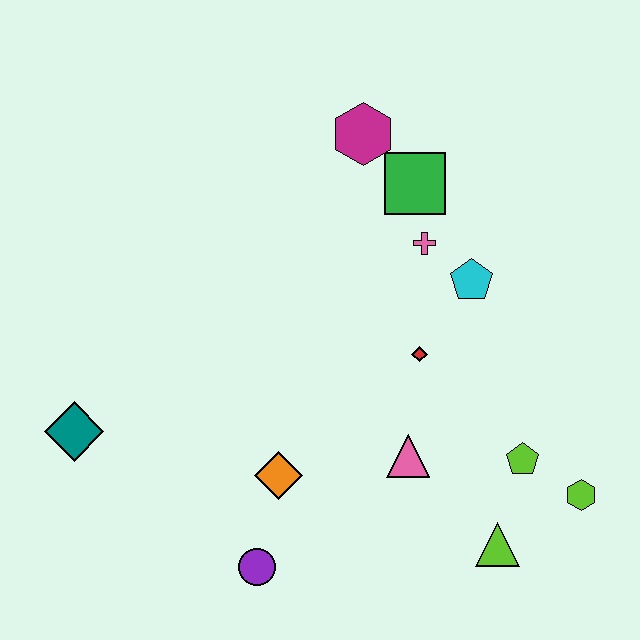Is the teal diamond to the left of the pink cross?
Yes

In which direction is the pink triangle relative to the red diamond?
The pink triangle is below the red diamond.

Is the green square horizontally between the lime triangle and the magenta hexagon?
Yes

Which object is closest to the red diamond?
The cyan pentagon is closest to the red diamond.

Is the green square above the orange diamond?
Yes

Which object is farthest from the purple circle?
The magenta hexagon is farthest from the purple circle.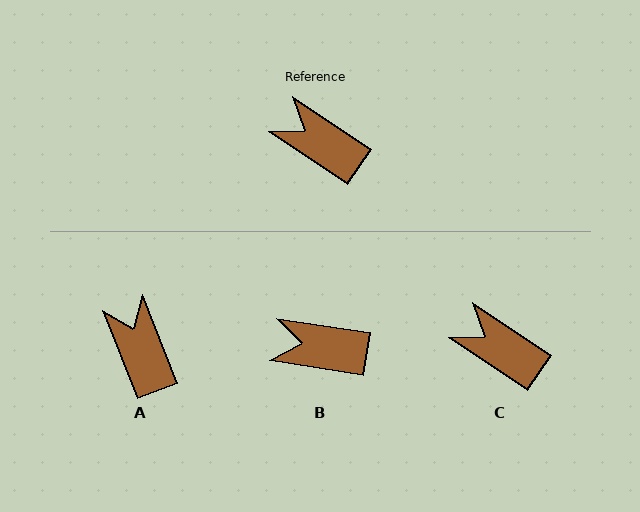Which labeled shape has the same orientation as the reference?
C.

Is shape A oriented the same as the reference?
No, it is off by about 35 degrees.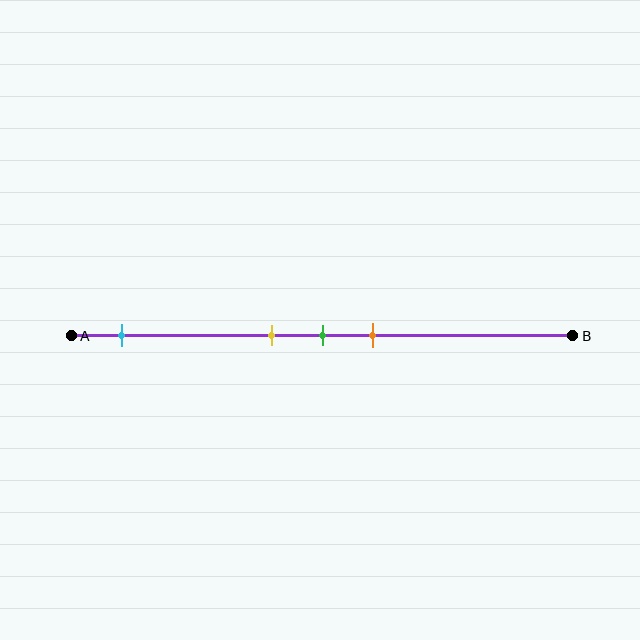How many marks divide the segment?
There are 4 marks dividing the segment.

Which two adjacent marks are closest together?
The yellow and green marks are the closest adjacent pair.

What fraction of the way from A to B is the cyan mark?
The cyan mark is approximately 10% (0.1) of the way from A to B.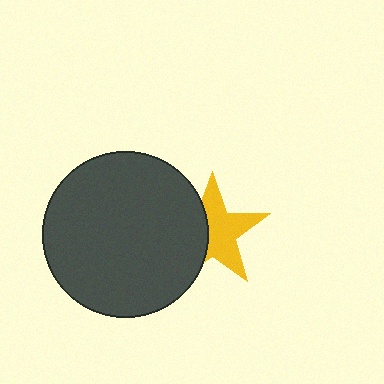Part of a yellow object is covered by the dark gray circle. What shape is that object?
It is a star.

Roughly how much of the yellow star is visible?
About half of it is visible (roughly 60%).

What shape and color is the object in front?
The object in front is a dark gray circle.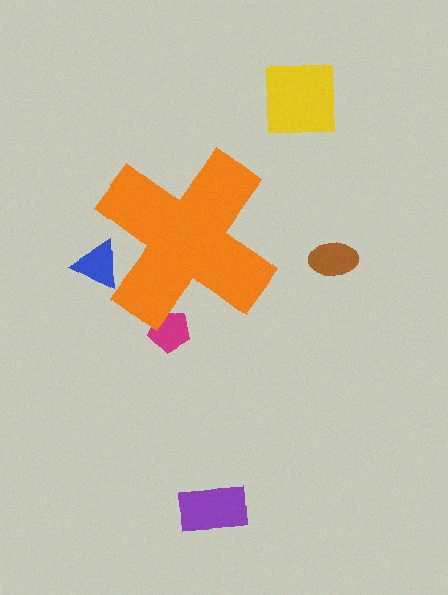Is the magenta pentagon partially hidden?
Yes, the magenta pentagon is partially hidden behind the orange cross.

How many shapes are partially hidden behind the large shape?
2 shapes are partially hidden.